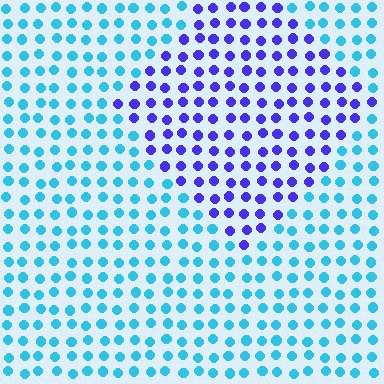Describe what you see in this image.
The image is filled with small cyan elements in a uniform arrangement. A diamond-shaped region is visible where the elements are tinted to a slightly different hue, forming a subtle color boundary.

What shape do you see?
I see a diamond.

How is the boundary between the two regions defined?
The boundary is defined purely by a slight shift in hue (about 57 degrees). Spacing, size, and orientation are identical on both sides.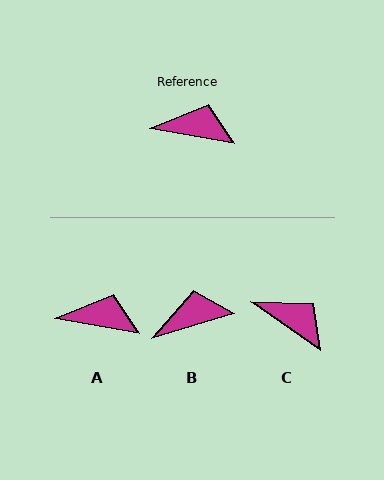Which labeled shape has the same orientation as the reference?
A.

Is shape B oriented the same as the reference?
No, it is off by about 26 degrees.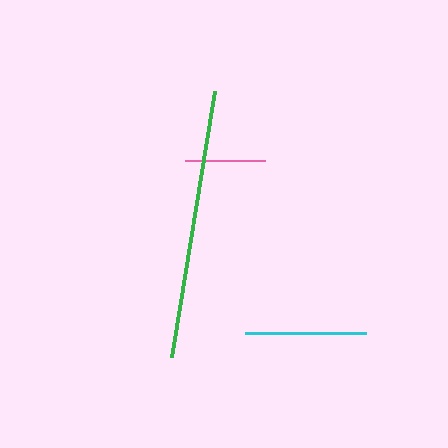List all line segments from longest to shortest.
From longest to shortest: green, cyan, pink.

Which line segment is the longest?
The green line is the longest at approximately 269 pixels.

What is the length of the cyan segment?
The cyan segment is approximately 121 pixels long.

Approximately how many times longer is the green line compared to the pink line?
The green line is approximately 3.4 times the length of the pink line.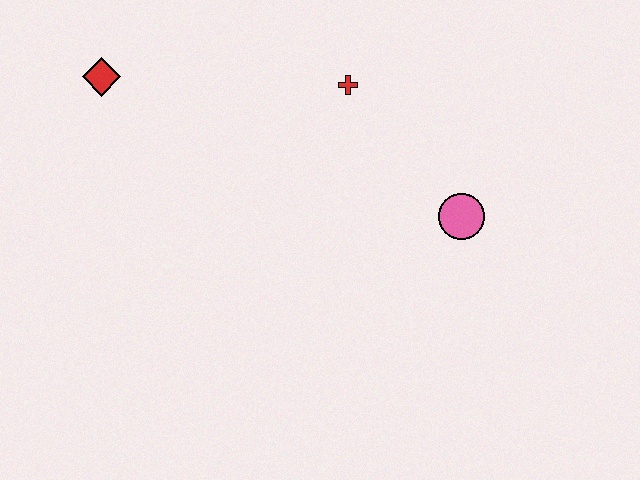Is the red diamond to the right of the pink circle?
No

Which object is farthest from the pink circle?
The red diamond is farthest from the pink circle.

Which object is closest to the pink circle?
The red cross is closest to the pink circle.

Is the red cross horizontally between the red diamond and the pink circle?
Yes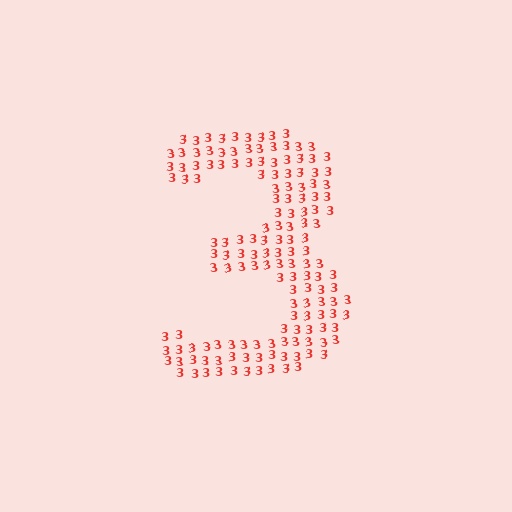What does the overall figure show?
The overall figure shows the digit 3.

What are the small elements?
The small elements are digit 3's.